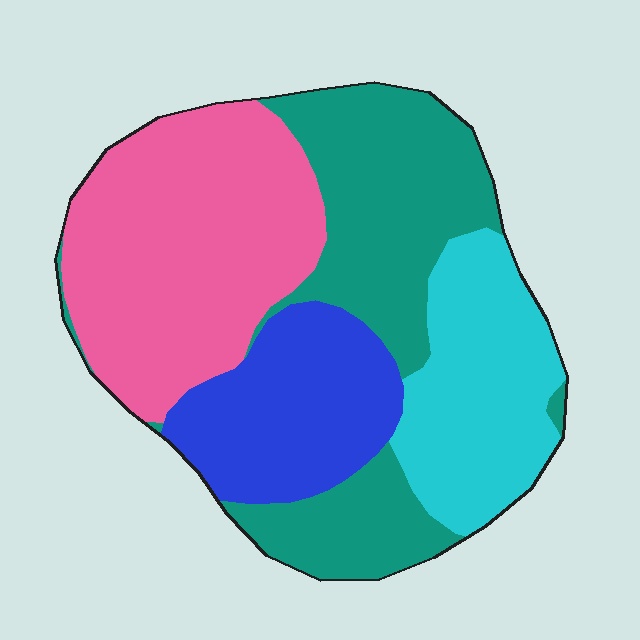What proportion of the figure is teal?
Teal takes up between a quarter and a half of the figure.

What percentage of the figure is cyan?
Cyan covers about 20% of the figure.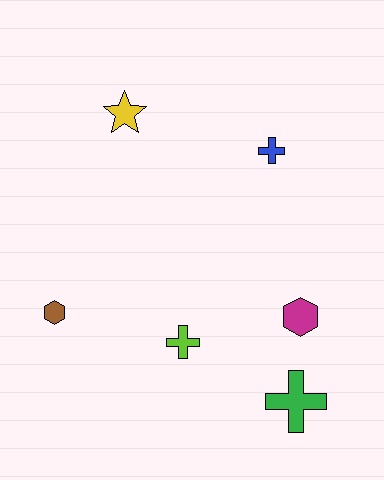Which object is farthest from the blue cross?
The brown hexagon is farthest from the blue cross.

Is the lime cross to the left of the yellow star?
No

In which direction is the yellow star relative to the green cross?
The yellow star is above the green cross.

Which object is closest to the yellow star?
The blue cross is closest to the yellow star.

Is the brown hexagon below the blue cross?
Yes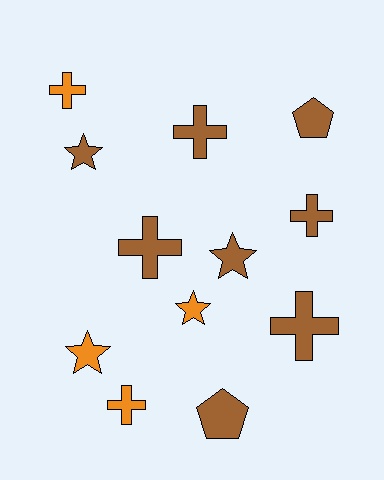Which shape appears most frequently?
Cross, with 6 objects.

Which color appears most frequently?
Brown, with 8 objects.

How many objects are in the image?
There are 12 objects.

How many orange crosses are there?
There are 2 orange crosses.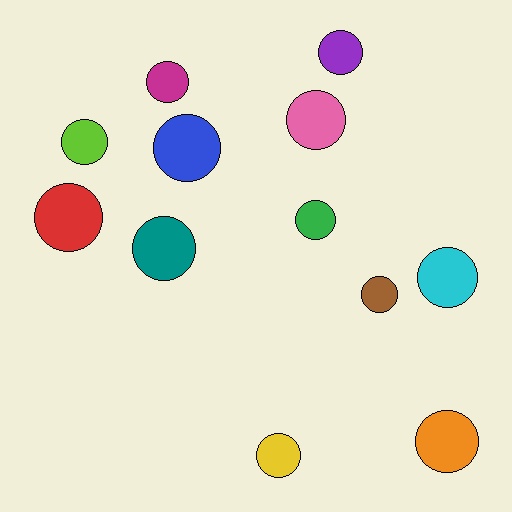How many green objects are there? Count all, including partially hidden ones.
There is 1 green object.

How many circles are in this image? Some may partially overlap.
There are 12 circles.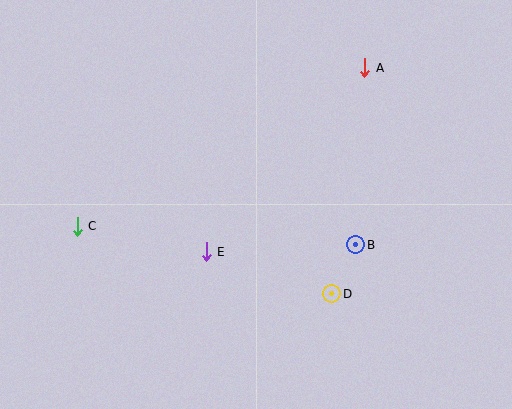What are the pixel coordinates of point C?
Point C is at (77, 226).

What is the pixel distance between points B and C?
The distance between B and C is 279 pixels.